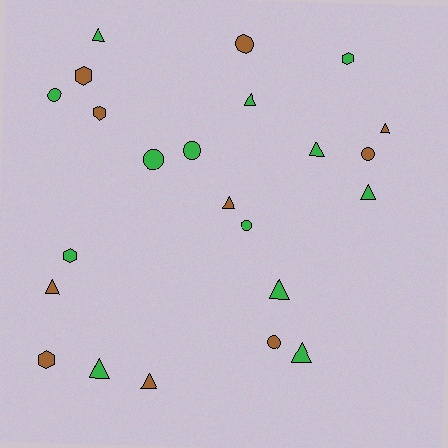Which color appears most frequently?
Green, with 13 objects.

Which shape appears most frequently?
Triangle, with 11 objects.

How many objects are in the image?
There are 23 objects.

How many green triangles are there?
There are 7 green triangles.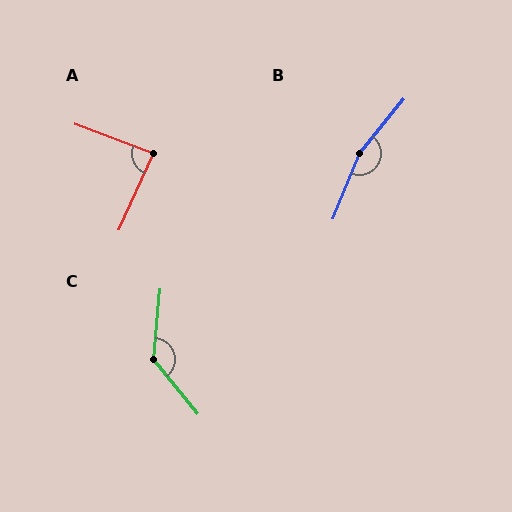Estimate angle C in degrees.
Approximately 136 degrees.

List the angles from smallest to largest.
A (87°), C (136°), B (163°).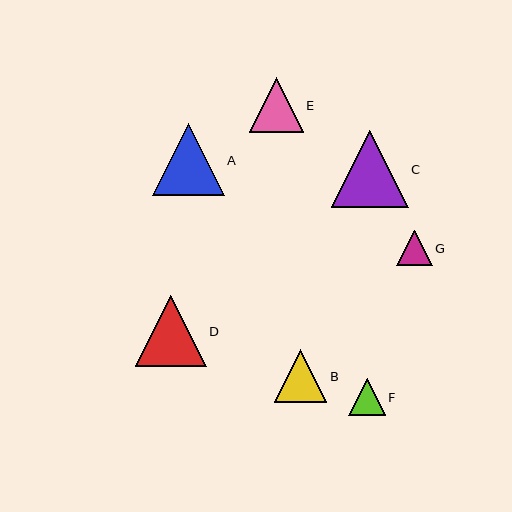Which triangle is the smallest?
Triangle G is the smallest with a size of approximately 36 pixels.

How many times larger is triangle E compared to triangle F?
Triangle E is approximately 1.5 times the size of triangle F.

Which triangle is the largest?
Triangle C is the largest with a size of approximately 77 pixels.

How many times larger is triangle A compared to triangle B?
Triangle A is approximately 1.4 times the size of triangle B.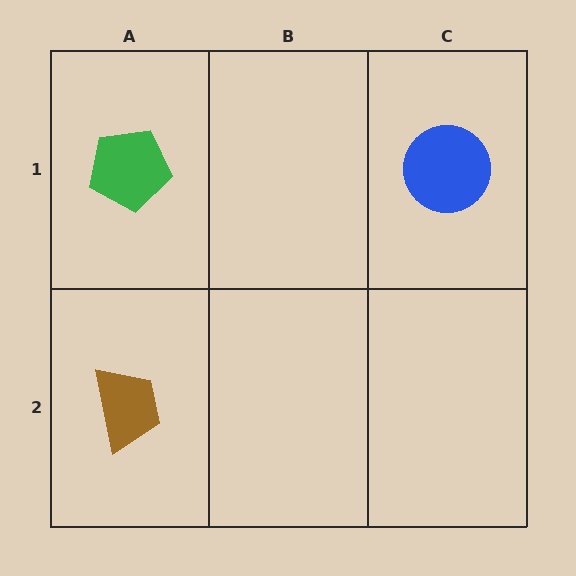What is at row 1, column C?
A blue circle.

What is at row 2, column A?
A brown trapezoid.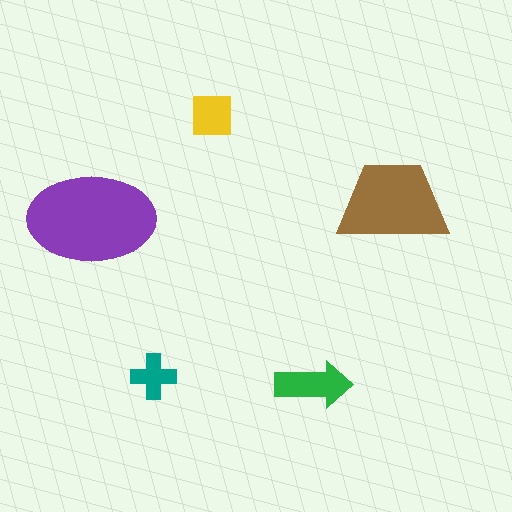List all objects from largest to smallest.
The purple ellipse, the brown trapezoid, the green arrow, the yellow square, the teal cross.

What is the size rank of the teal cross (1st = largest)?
5th.